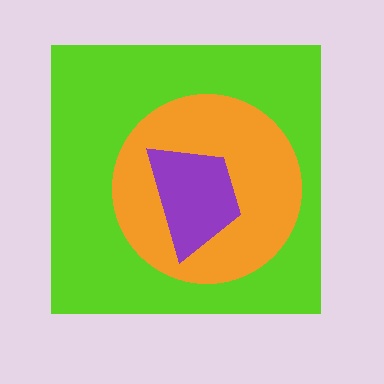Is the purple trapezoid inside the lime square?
Yes.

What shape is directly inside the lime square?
The orange circle.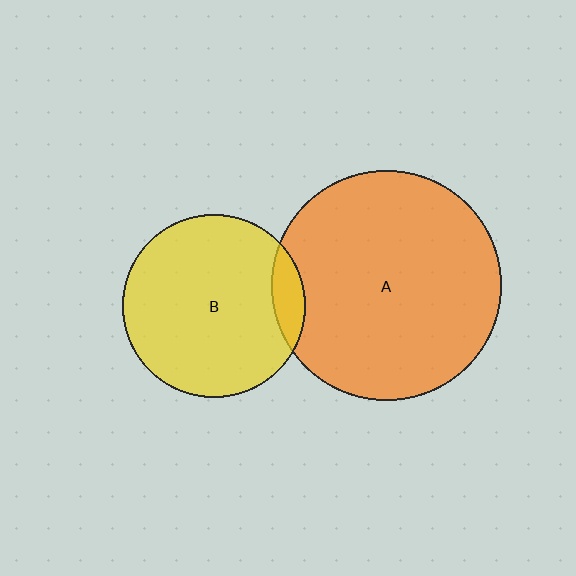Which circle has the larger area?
Circle A (orange).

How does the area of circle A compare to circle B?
Approximately 1.6 times.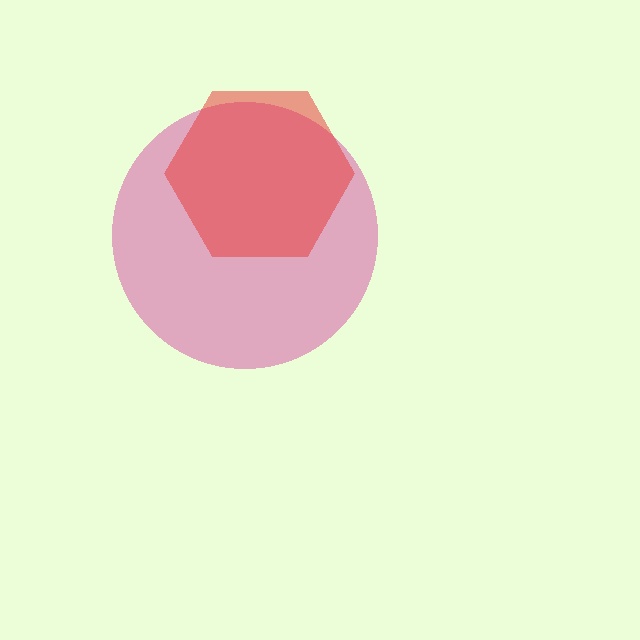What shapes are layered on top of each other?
The layered shapes are: a magenta circle, a red hexagon.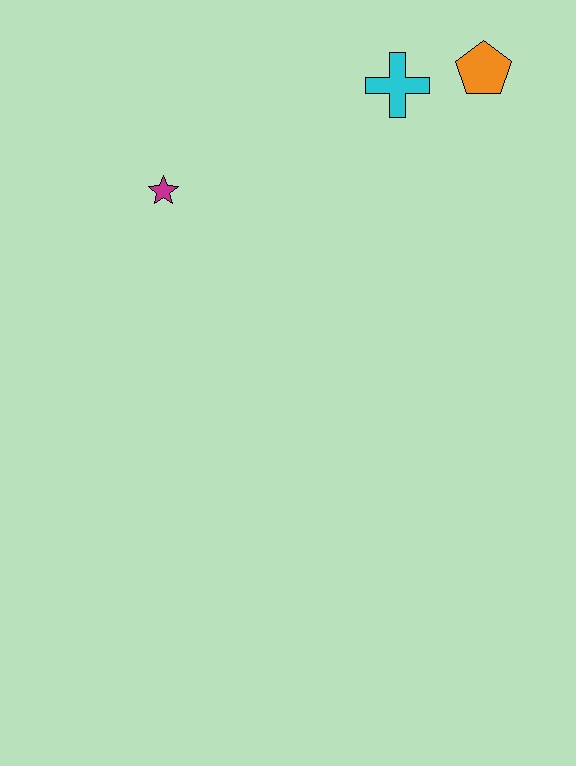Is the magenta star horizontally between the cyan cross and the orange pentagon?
No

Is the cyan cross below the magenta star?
No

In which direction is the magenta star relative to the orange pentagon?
The magenta star is to the left of the orange pentagon.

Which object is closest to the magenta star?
The cyan cross is closest to the magenta star.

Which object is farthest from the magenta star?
The orange pentagon is farthest from the magenta star.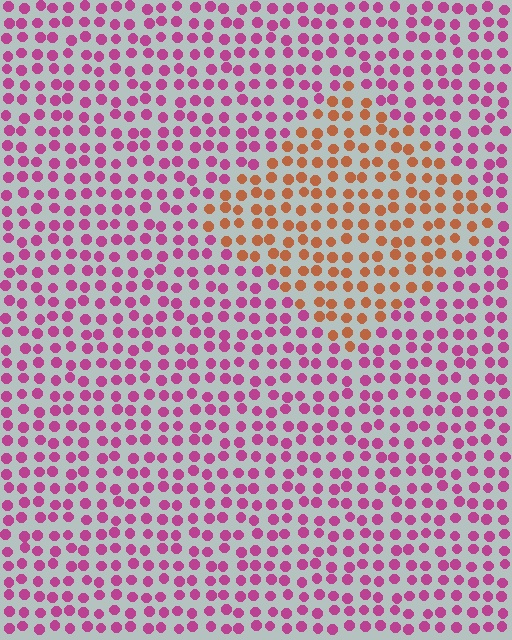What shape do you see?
I see a diamond.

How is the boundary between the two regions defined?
The boundary is defined purely by a slight shift in hue (about 58 degrees). Spacing, size, and orientation are identical on both sides.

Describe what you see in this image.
The image is filled with small magenta elements in a uniform arrangement. A diamond-shaped region is visible where the elements are tinted to a slightly different hue, forming a subtle color boundary.